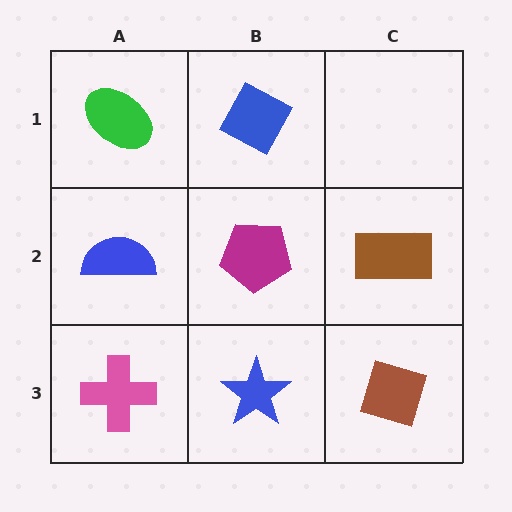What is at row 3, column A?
A pink cross.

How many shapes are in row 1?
2 shapes.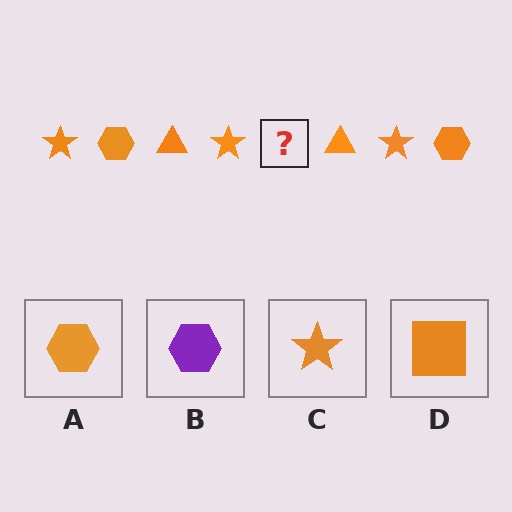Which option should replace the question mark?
Option A.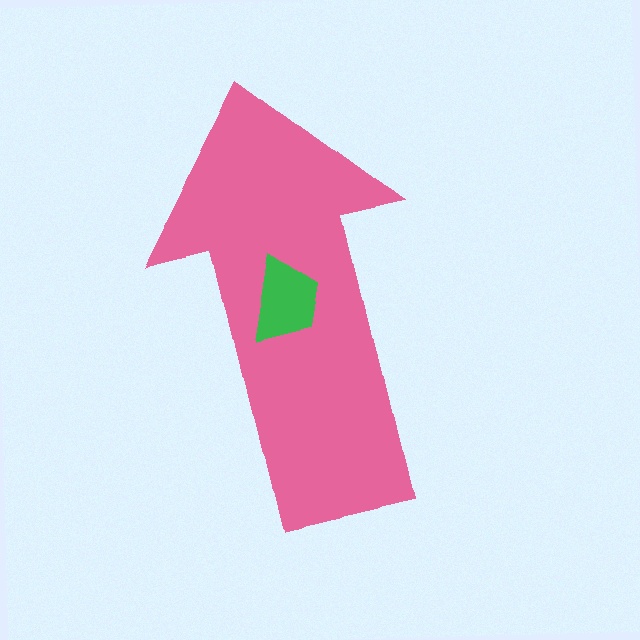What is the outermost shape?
The pink arrow.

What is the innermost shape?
The green trapezoid.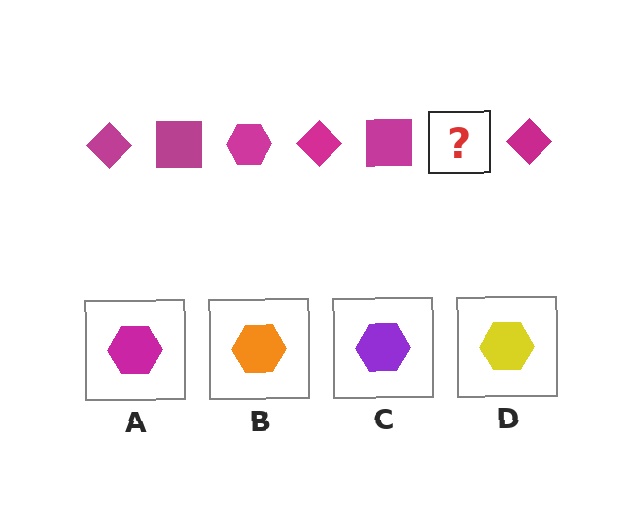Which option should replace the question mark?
Option A.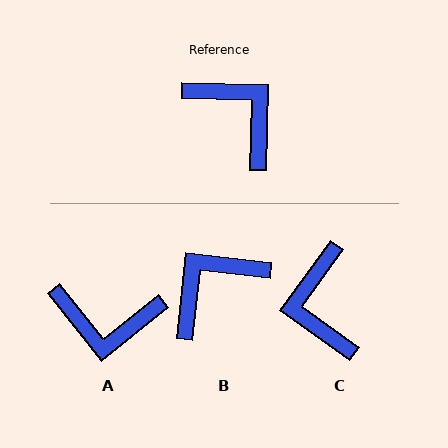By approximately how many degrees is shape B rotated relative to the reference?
Approximately 85 degrees counter-clockwise.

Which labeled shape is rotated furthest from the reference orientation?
C, about 146 degrees away.